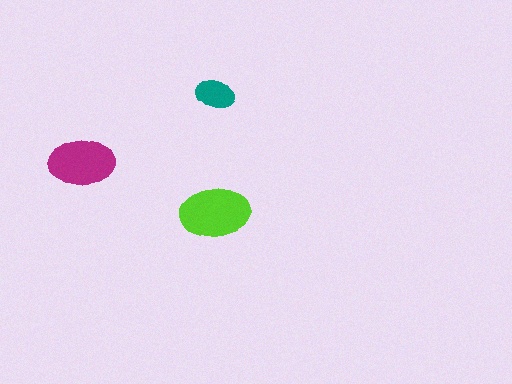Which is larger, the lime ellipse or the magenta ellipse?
The lime one.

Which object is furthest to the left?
The magenta ellipse is leftmost.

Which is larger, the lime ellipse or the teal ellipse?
The lime one.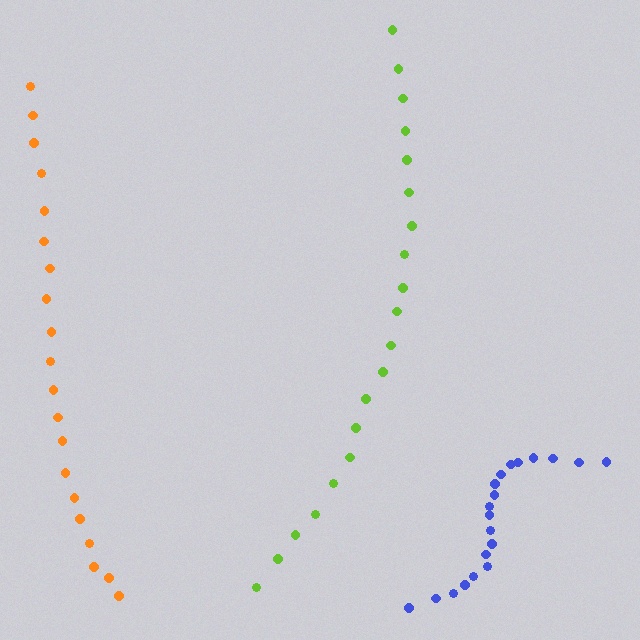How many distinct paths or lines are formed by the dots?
There are 3 distinct paths.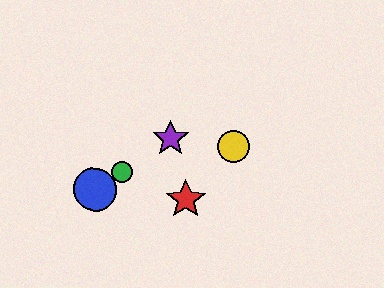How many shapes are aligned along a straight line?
3 shapes (the blue circle, the green circle, the purple star) are aligned along a straight line.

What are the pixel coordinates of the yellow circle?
The yellow circle is at (233, 147).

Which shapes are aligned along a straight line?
The blue circle, the green circle, the purple star are aligned along a straight line.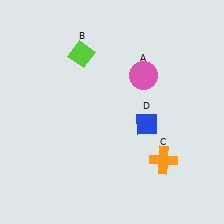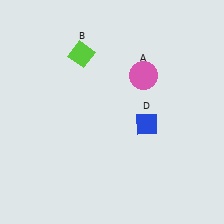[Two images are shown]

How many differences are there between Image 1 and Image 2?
There is 1 difference between the two images.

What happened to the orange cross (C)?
The orange cross (C) was removed in Image 2. It was in the bottom-right area of Image 1.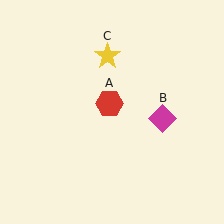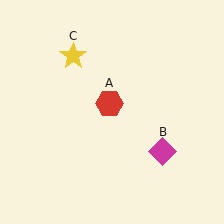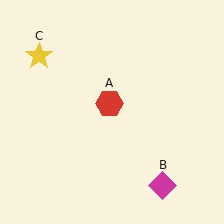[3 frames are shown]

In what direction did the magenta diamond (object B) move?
The magenta diamond (object B) moved down.